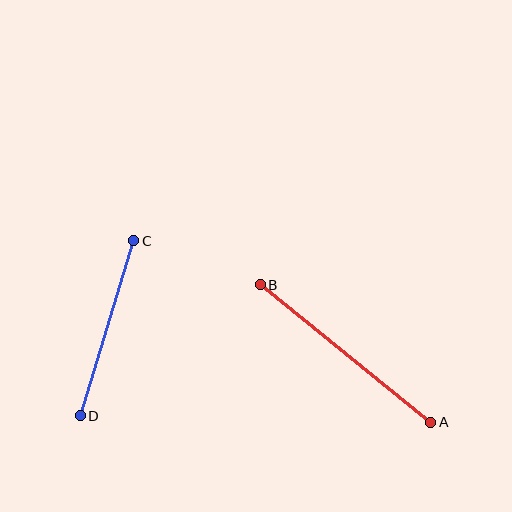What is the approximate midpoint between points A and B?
The midpoint is at approximately (346, 354) pixels.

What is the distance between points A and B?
The distance is approximately 219 pixels.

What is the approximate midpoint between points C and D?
The midpoint is at approximately (107, 328) pixels.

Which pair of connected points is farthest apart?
Points A and B are farthest apart.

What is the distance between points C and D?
The distance is approximately 183 pixels.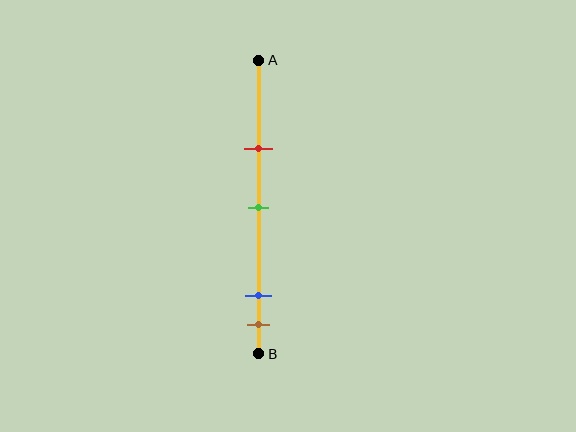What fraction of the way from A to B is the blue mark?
The blue mark is approximately 80% (0.8) of the way from A to B.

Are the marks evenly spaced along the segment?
No, the marks are not evenly spaced.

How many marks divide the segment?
There are 4 marks dividing the segment.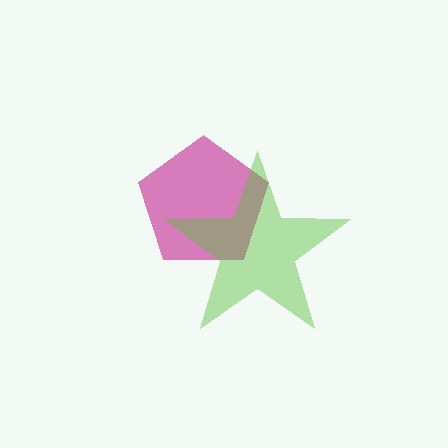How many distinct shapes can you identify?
There are 2 distinct shapes: a magenta pentagon, a lime star.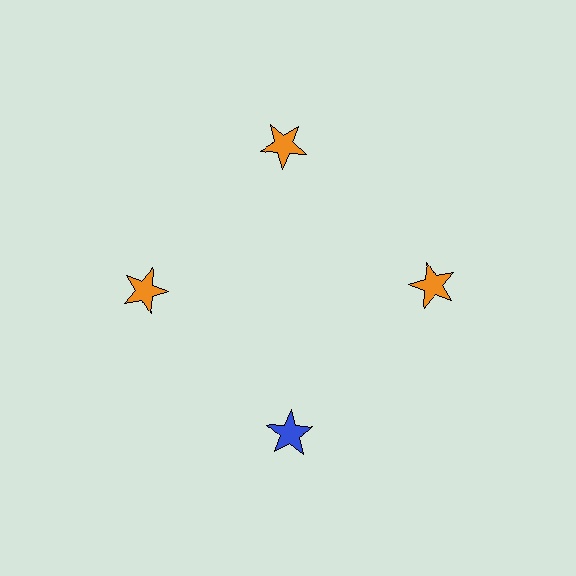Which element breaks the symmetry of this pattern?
The blue star at roughly the 6 o'clock position breaks the symmetry. All other shapes are orange stars.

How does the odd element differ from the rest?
It has a different color: blue instead of orange.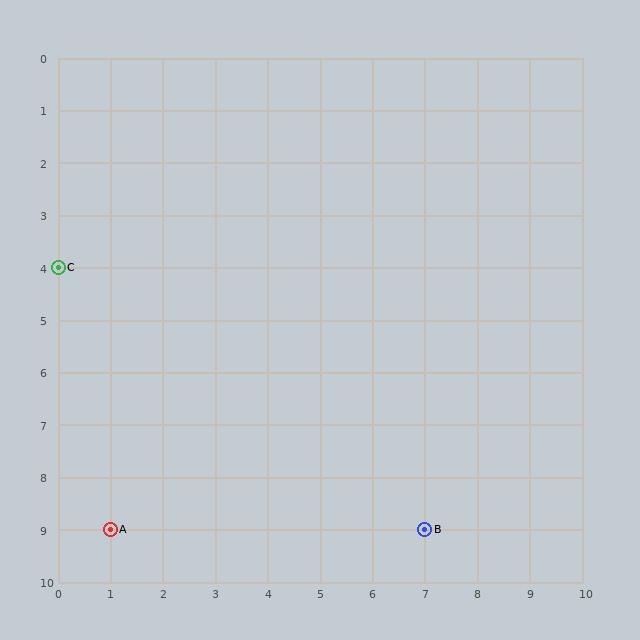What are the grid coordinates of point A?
Point A is at grid coordinates (1, 9).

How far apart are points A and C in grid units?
Points A and C are 1 column and 5 rows apart (about 5.1 grid units diagonally).